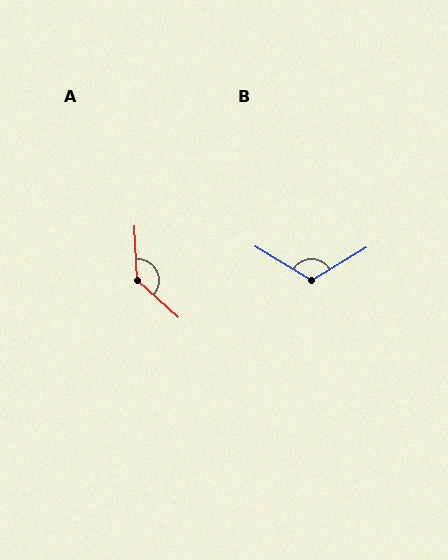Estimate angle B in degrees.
Approximately 117 degrees.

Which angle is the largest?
A, at approximately 135 degrees.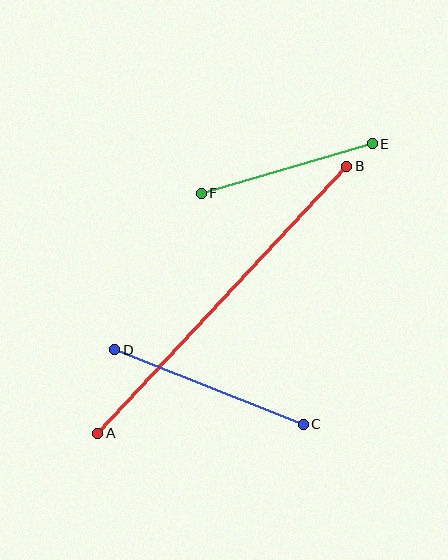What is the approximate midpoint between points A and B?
The midpoint is at approximately (222, 300) pixels.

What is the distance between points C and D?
The distance is approximately 203 pixels.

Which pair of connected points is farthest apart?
Points A and B are farthest apart.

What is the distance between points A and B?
The distance is approximately 365 pixels.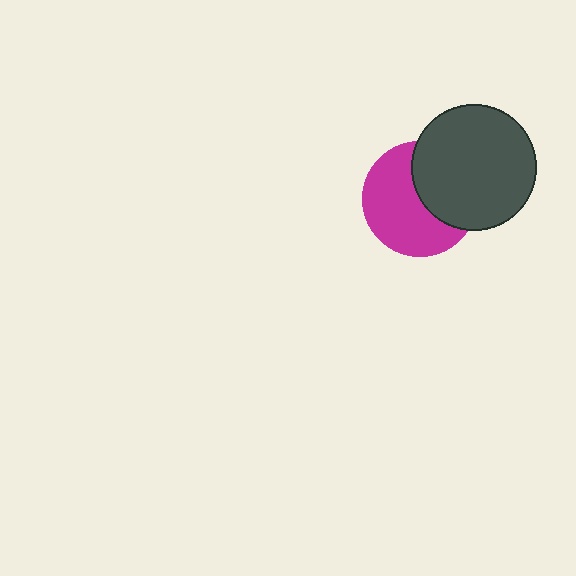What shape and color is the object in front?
The object in front is a dark gray circle.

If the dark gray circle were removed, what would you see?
You would see the complete magenta circle.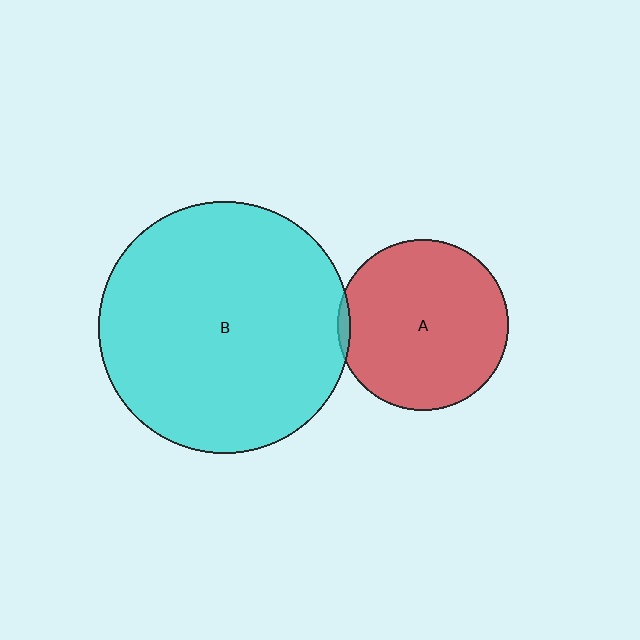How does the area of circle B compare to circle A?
Approximately 2.2 times.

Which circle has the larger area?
Circle B (cyan).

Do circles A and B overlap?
Yes.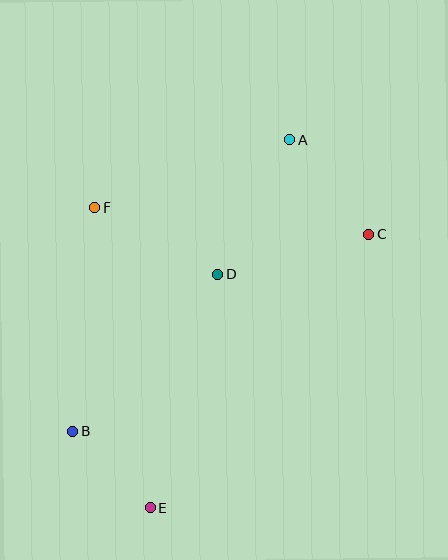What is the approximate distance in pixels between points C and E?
The distance between C and E is approximately 350 pixels.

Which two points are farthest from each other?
Points A and E are farthest from each other.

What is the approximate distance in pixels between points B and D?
The distance between B and D is approximately 213 pixels.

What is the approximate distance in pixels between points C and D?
The distance between C and D is approximately 157 pixels.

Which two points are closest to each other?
Points B and E are closest to each other.